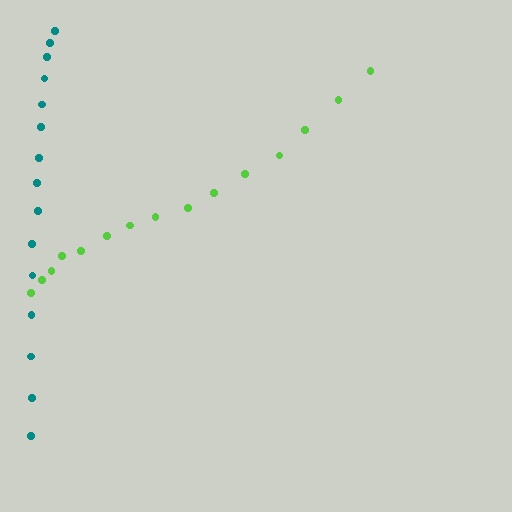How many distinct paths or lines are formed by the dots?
There are 2 distinct paths.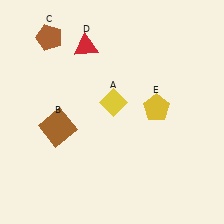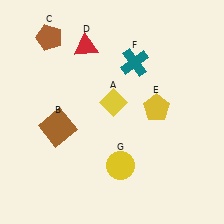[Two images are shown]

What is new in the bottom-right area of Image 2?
A yellow circle (G) was added in the bottom-right area of Image 2.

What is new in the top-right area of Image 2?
A teal cross (F) was added in the top-right area of Image 2.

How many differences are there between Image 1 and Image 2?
There are 2 differences between the two images.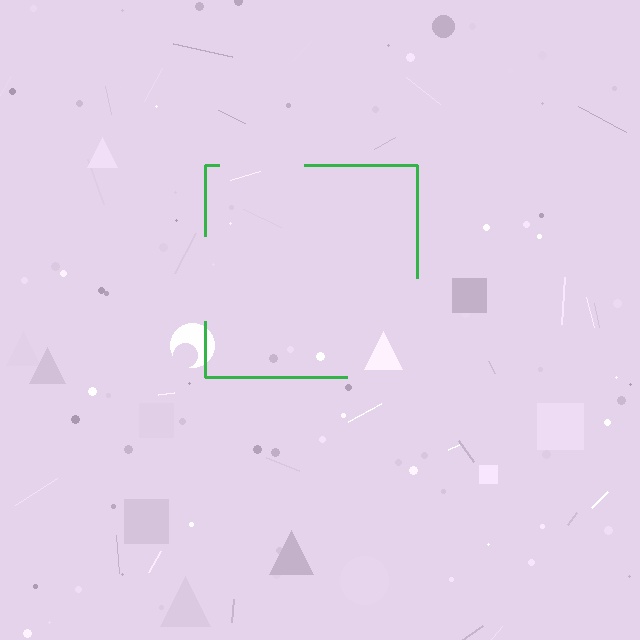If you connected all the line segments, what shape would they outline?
They would outline a square.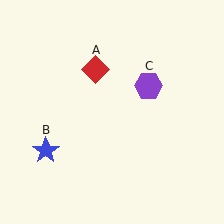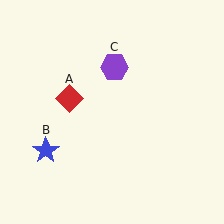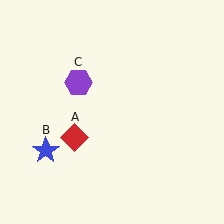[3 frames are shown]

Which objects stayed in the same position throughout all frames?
Blue star (object B) remained stationary.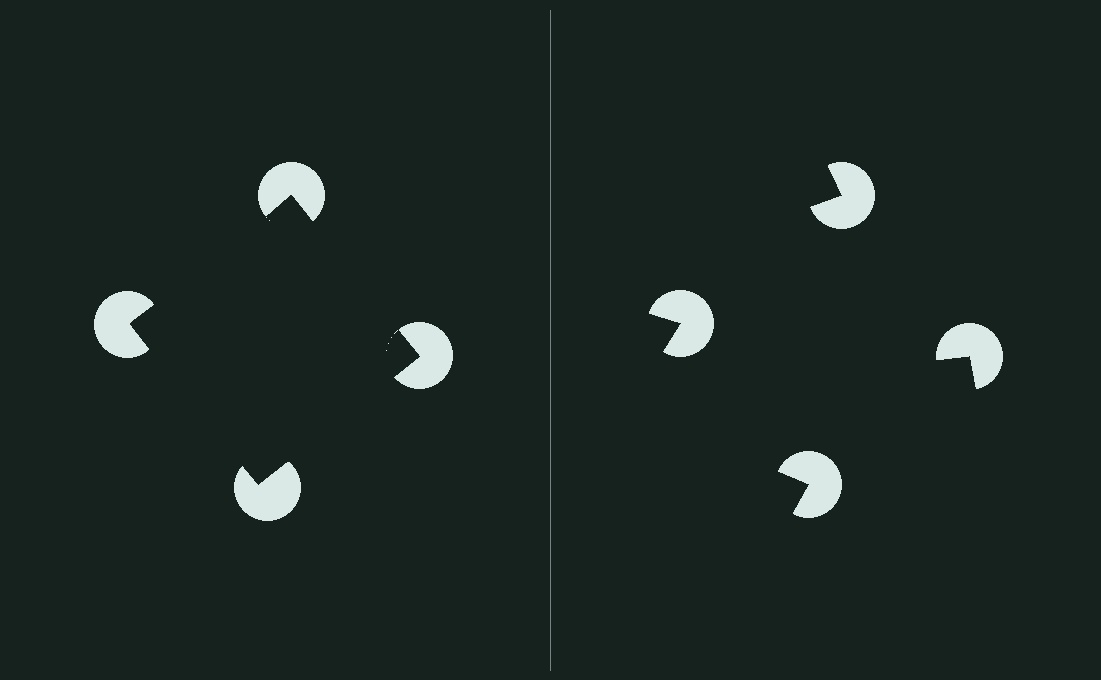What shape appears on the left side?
An illusory square.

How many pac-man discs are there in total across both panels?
8 — 4 on each side.